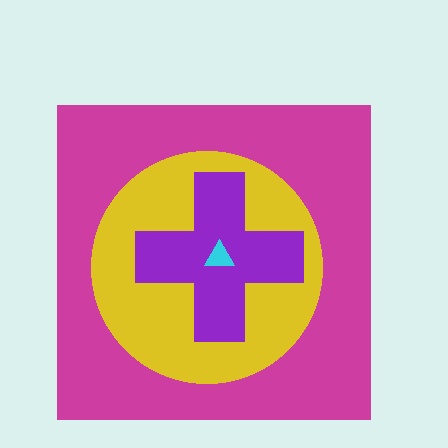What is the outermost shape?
The magenta square.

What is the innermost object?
The cyan triangle.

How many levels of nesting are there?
4.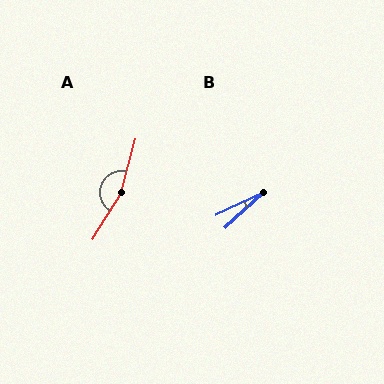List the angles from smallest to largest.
B (17°), A (163°).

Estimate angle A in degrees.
Approximately 163 degrees.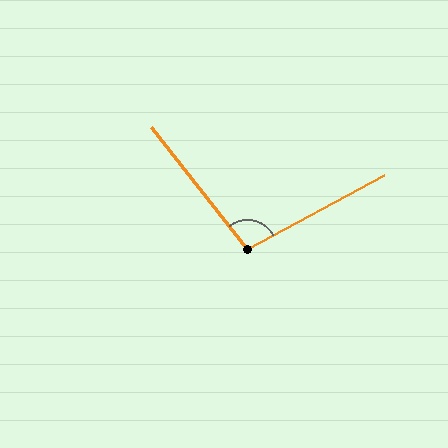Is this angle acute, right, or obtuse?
It is obtuse.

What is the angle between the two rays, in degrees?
Approximately 100 degrees.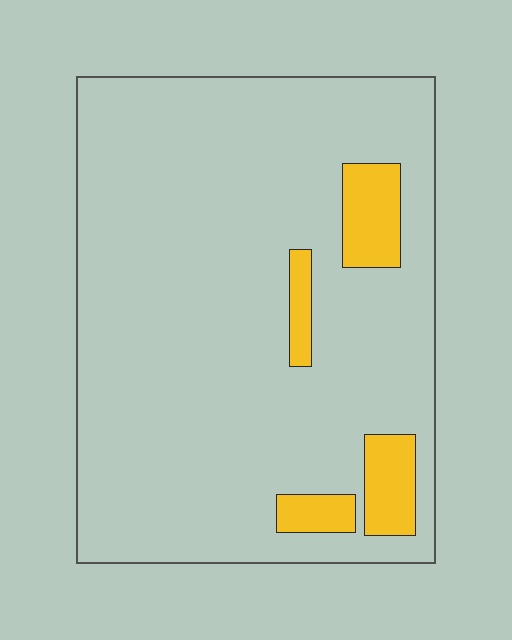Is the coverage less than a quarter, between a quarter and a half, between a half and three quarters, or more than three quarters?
Less than a quarter.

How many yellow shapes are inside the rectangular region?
4.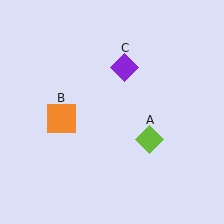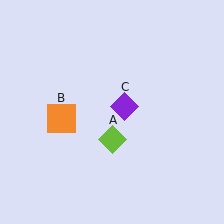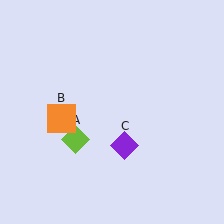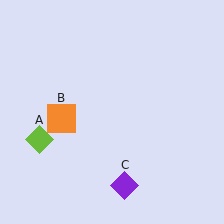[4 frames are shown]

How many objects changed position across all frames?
2 objects changed position: lime diamond (object A), purple diamond (object C).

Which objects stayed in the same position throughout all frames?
Orange square (object B) remained stationary.